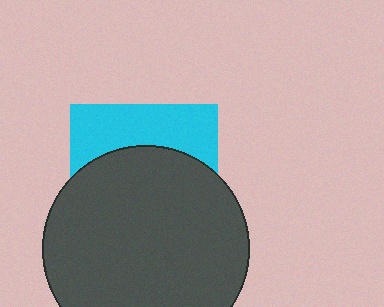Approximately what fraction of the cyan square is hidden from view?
Roughly 65% of the cyan square is hidden behind the dark gray circle.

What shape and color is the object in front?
The object in front is a dark gray circle.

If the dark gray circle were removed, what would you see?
You would see the complete cyan square.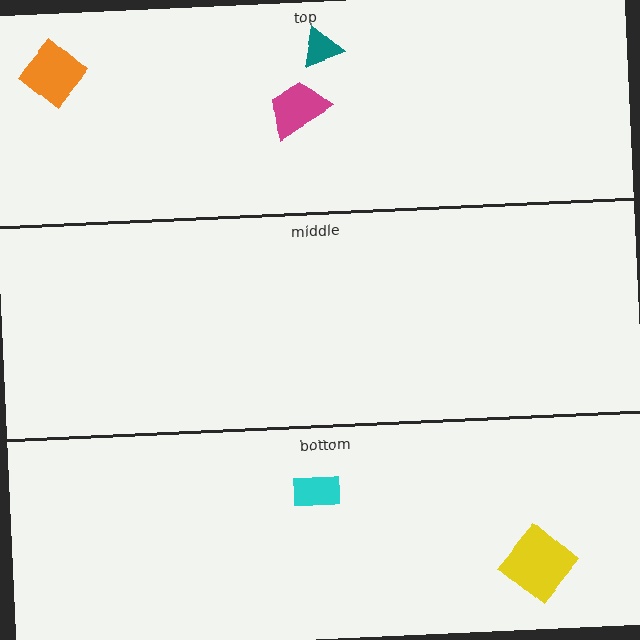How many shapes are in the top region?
3.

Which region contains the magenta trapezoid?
The top region.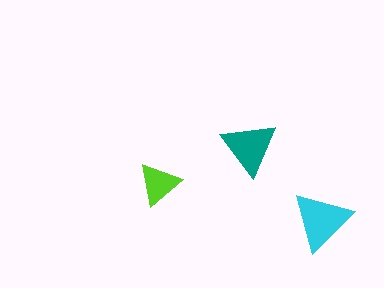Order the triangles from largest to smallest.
the cyan one, the teal one, the lime one.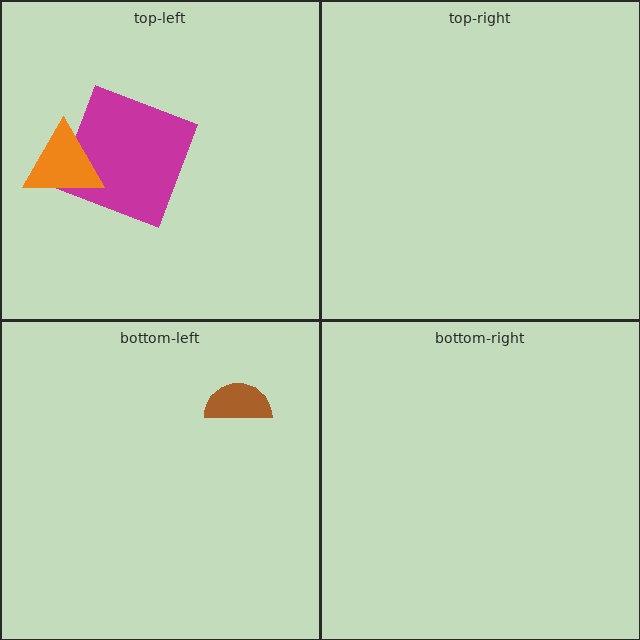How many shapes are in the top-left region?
2.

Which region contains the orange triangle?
The top-left region.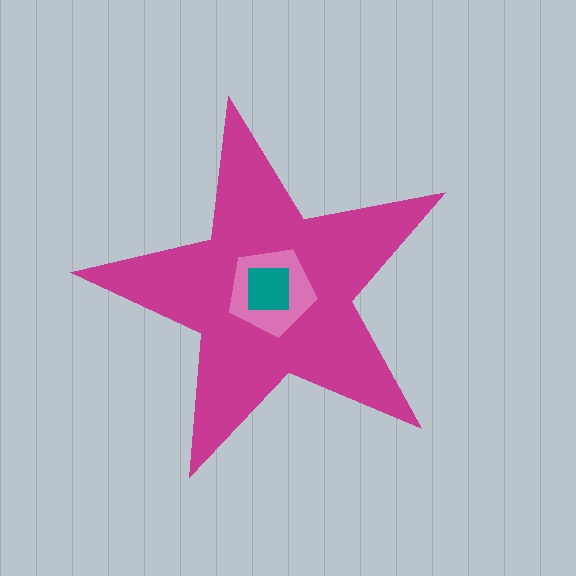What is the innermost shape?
The teal square.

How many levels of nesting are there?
3.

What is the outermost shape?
The magenta star.